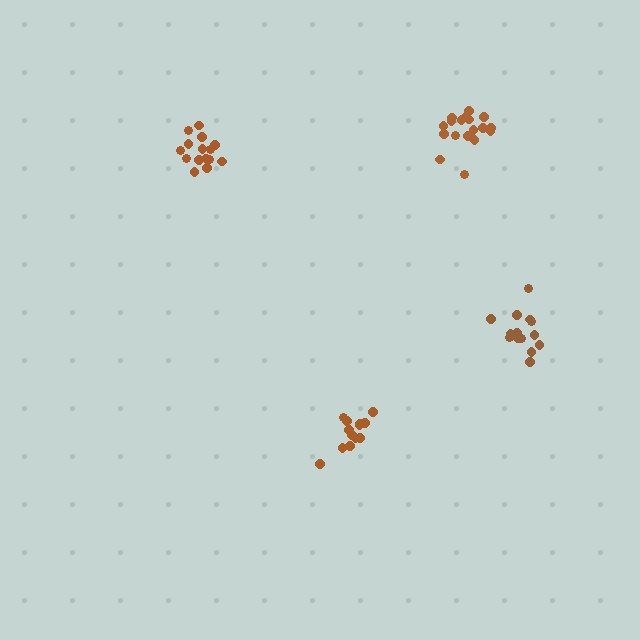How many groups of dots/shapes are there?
There are 4 groups.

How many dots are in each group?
Group 1: 18 dots, Group 2: 15 dots, Group 3: 14 dots, Group 4: 14 dots (61 total).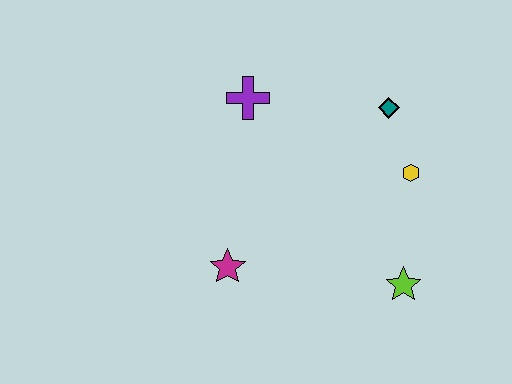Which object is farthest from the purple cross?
The lime star is farthest from the purple cross.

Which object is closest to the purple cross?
The teal diamond is closest to the purple cross.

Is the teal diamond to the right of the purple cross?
Yes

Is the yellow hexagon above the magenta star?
Yes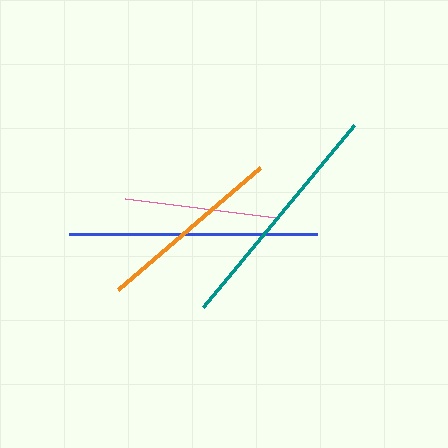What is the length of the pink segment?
The pink segment is approximately 152 pixels long.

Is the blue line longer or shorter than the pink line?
The blue line is longer than the pink line.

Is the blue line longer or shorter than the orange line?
The blue line is longer than the orange line.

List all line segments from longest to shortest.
From longest to shortest: blue, teal, orange, pink.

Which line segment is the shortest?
The pink line is the shortest at approximately 152 pixels.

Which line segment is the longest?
The blue line is the longest at approximately 247 pixels.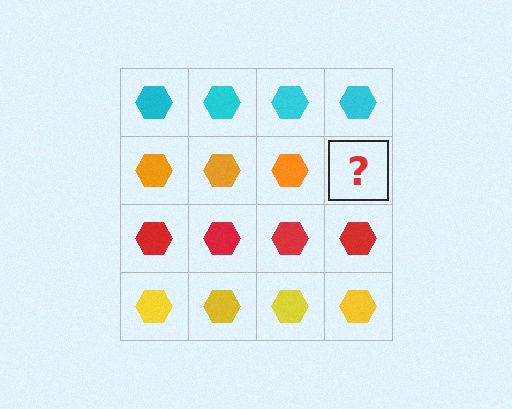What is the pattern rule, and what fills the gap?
The rule is that each row has a consistent color. The gap should be filled with an orange hexagon.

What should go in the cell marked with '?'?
The missing cell should contain an orange hexagon.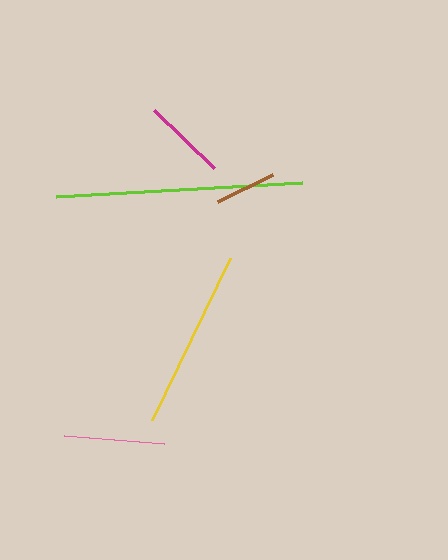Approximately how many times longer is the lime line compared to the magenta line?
The lime line is approximately 3.0 times the length of the magenta line.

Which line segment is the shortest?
The brown line is the shortest at approximately 61 pixels.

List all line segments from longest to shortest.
From longest to shortest: lime, yellow, pink, magenta, brown.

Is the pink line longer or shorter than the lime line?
The lime line is longer than the pink line.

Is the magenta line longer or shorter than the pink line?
The pink line is longer than the magenta line.